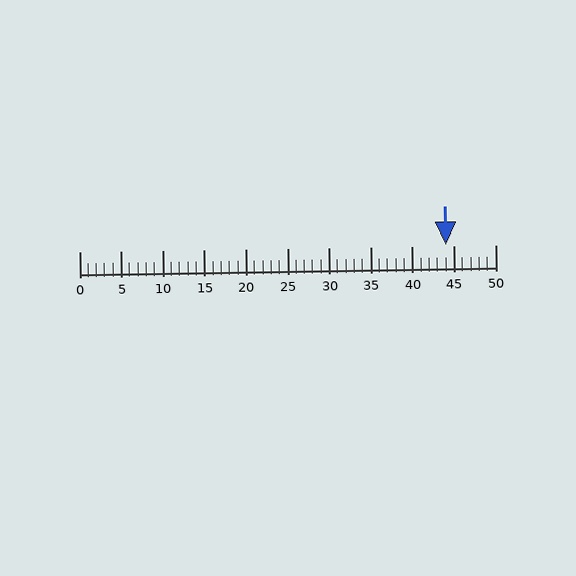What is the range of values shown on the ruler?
The ruler shows values from 0 to 50.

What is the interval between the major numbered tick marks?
The major tick marks are spaced 5 units apart.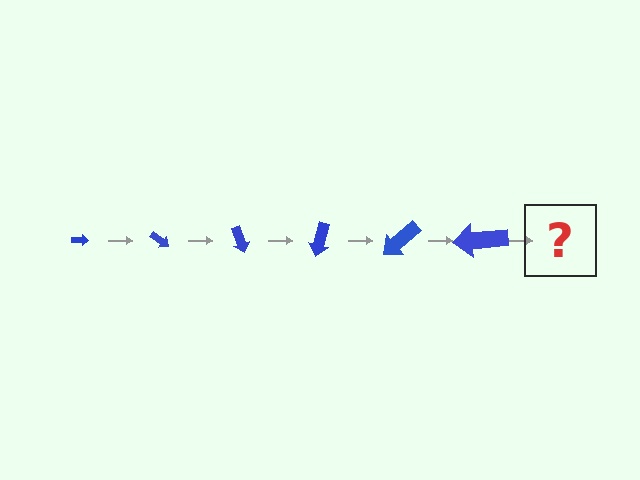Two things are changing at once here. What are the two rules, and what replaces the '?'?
The two rules are that the arrow grows larger each step and it rotates 35 degrees each step. The '?' should be an arrow, larger than the previous one and rotated 210 degrees from the start.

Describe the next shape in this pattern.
It should be an arrow, larger than the previous one and rotated 210 degrees from the start.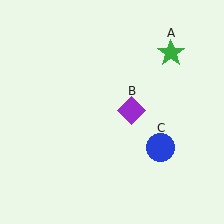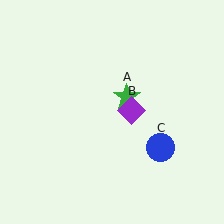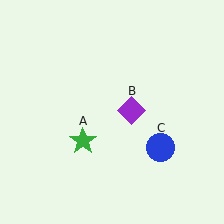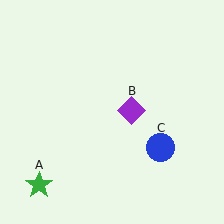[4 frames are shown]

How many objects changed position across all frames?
1 object changed position: green star (object A).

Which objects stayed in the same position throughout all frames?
Purple diamond (object B) and blue circle (object C) remained stationary.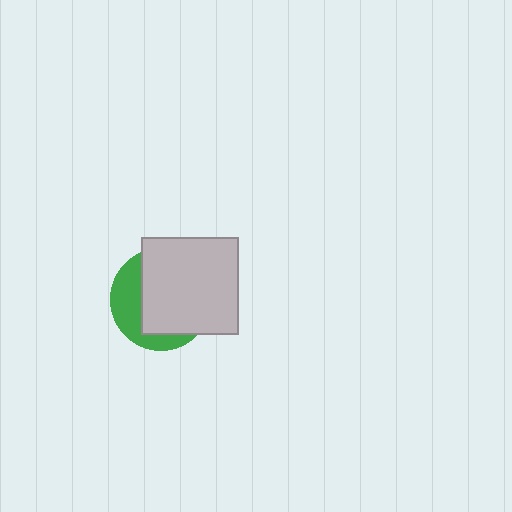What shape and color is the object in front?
The object in front is a light gray square.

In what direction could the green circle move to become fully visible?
The green circle could move left. That would shift it out from behind the light gray square entirely.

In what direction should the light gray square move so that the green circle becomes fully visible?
The light gray square should move right. That is the shortest direction to clear the overlap and leave the green circle fully visible.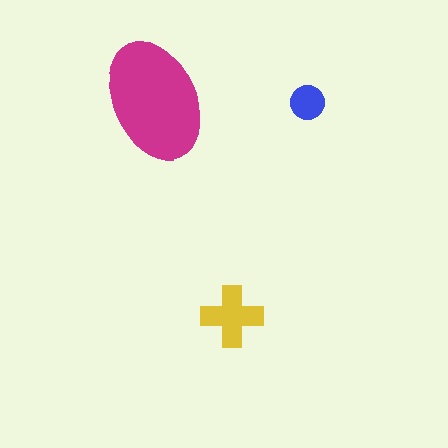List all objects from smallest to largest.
The blue circle, the yellow cross, the magenta ellipse.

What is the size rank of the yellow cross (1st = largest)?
2nd.